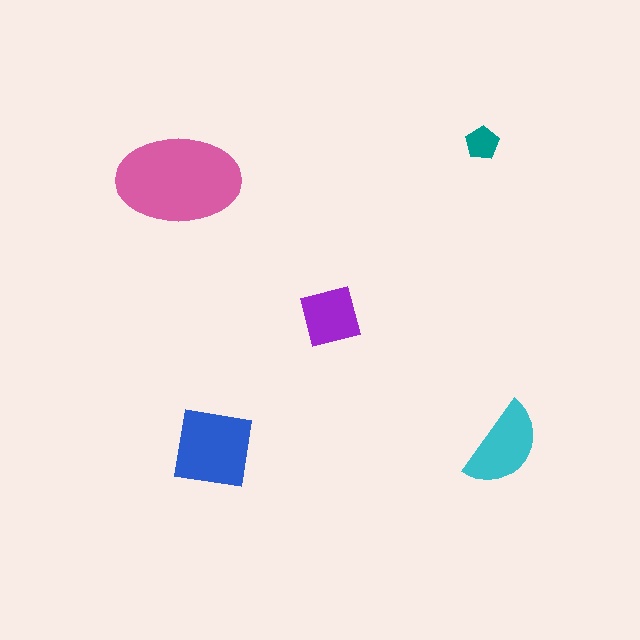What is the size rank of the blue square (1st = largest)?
2nd.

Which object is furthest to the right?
The cyan semicircle is rightmost.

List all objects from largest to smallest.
The pink ellipse, the blue square, the cyan semicircle, the purple square, the teal pentagon.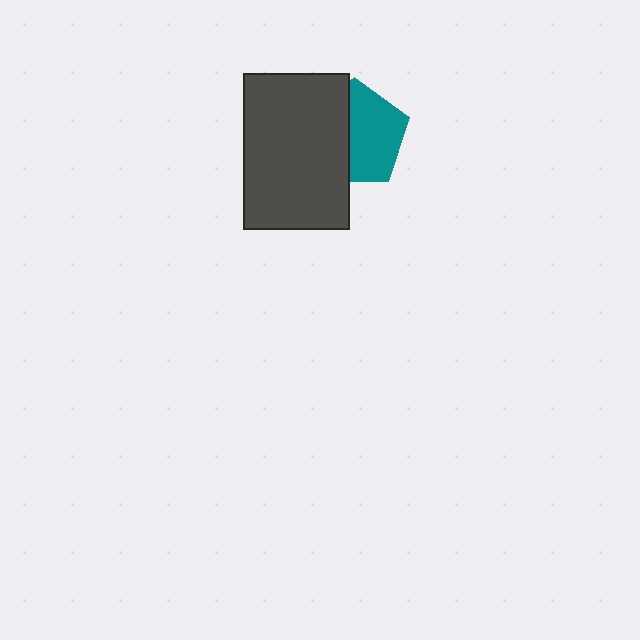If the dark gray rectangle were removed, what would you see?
You would see the complete teal pentagon.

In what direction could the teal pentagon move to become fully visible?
The teal pentagon could move right. That would shift it out from behind the dark gray rectangle entirely.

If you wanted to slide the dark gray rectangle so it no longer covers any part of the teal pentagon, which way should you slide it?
Slide it left — that is the most direct way to separate the two shapes.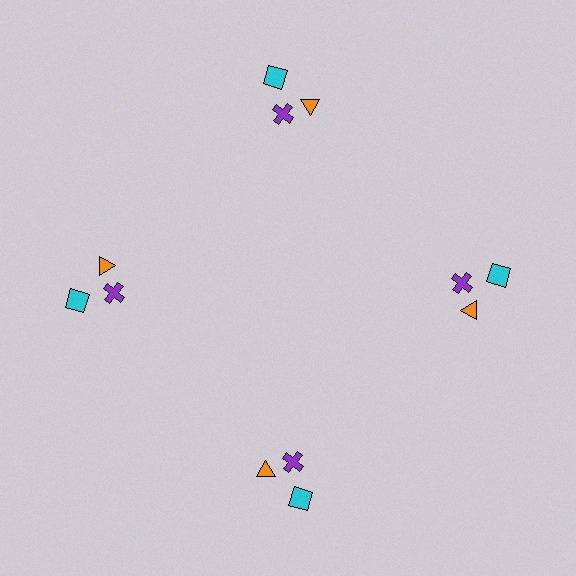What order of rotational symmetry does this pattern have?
This pattern has 4-fold rotational symmetry.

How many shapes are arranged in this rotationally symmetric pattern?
There are 12 shapes, arranged in 4 groups of 3.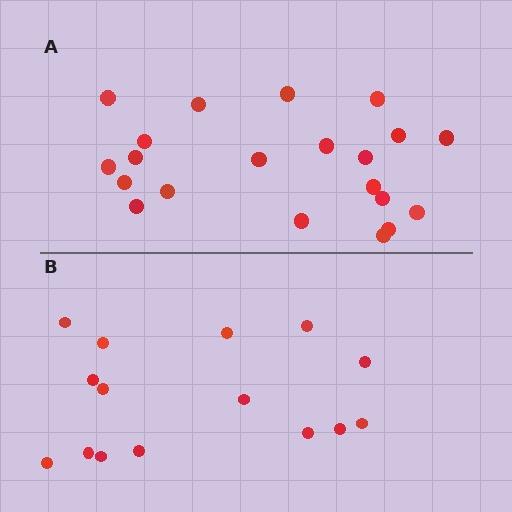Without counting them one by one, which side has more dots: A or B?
Region A (the top region) has more dots.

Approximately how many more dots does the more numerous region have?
Region A has about 6 more dots than region B.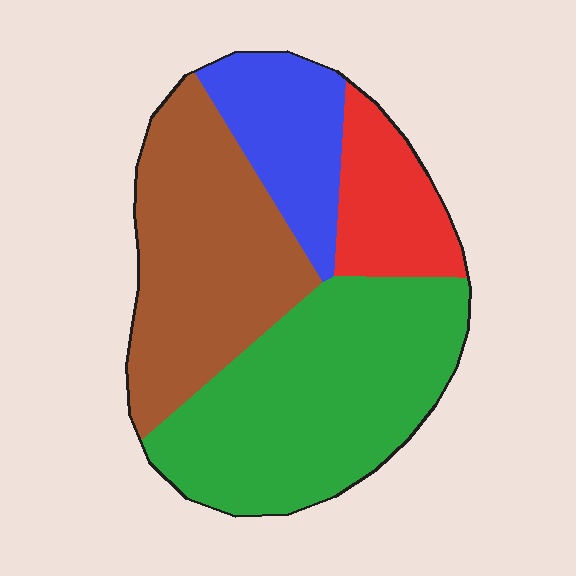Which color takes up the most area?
Green, at roughly 40%.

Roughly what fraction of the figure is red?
Red takes up about one eighth (1/8) of the figure.